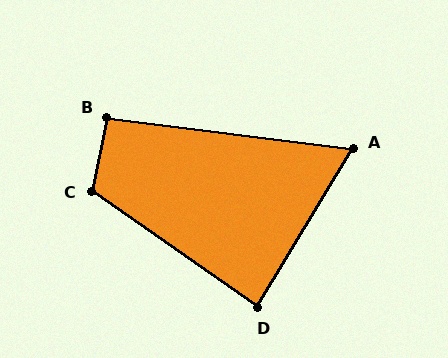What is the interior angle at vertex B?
Approximately 94 degrees (approximately right).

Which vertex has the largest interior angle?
C, at approximately 114 degrees.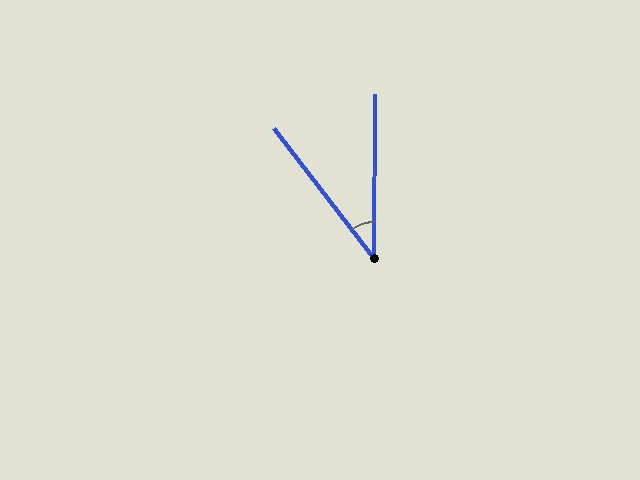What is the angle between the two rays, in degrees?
Approximately 38 degrees.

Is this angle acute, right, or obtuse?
It is acute.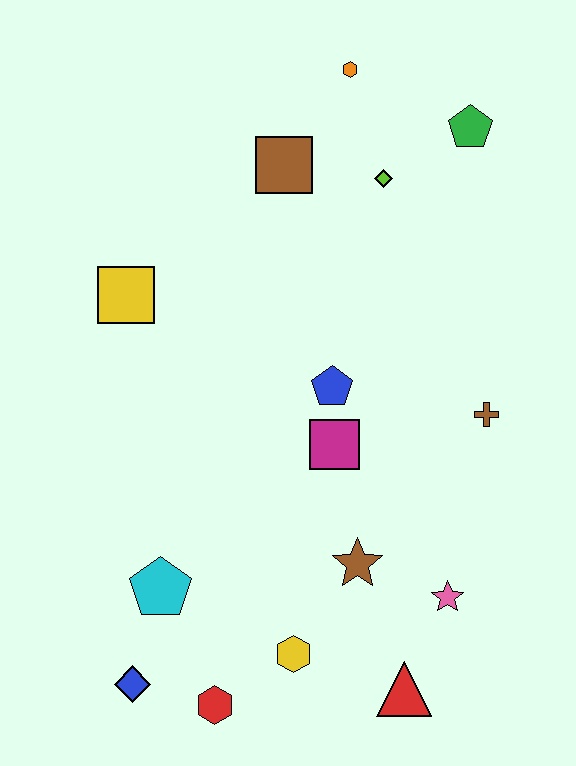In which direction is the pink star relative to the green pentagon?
The pink star is below the green pentagon.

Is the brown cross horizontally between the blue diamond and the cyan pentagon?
No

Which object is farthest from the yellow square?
The red triangle is farthest from the yellow square.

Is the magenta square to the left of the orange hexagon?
Yes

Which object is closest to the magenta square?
The blue pentagon is closest to the magenta square.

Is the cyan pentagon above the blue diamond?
Yes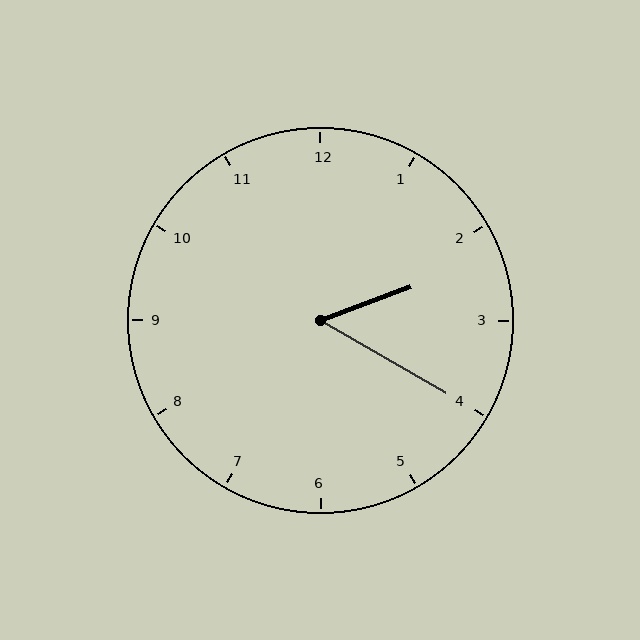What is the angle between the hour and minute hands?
Approximately 50 degrees.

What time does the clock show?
2:20.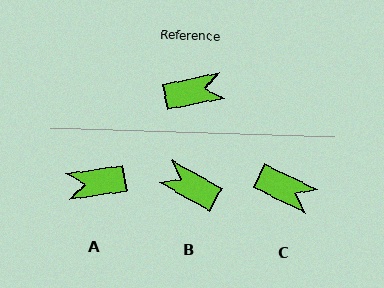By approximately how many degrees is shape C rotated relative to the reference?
Approximately 38 degrees clockwise.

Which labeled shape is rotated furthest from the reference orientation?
A, about 176 degrees away.